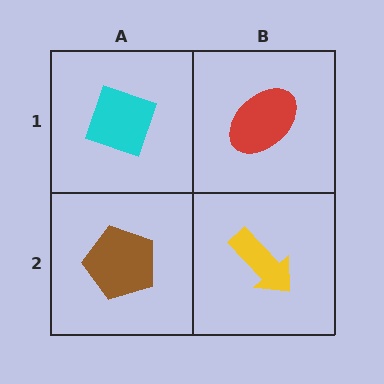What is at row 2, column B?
A yellow arrow.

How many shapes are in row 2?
2 shapes.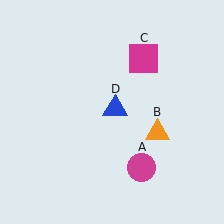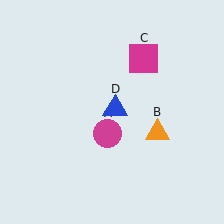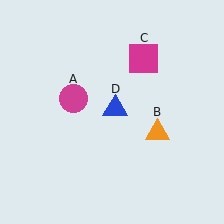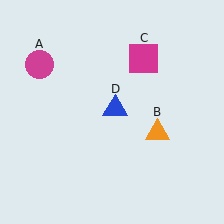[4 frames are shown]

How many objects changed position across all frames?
1 object changed position: magenta circle (object A).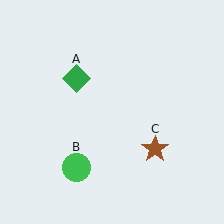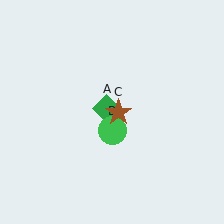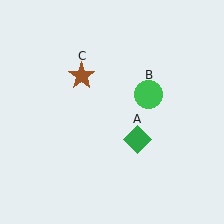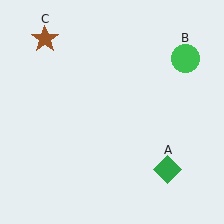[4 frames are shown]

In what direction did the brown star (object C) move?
The brown star (object C) moved up and to the left.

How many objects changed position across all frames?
3 objects changed position: green diamond (object A), green circle (object B), brown star (object C).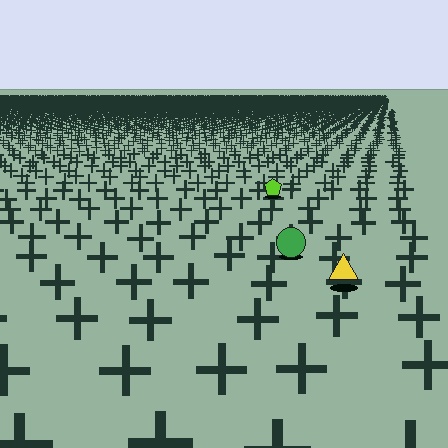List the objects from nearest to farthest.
From nearest to farthest: the yellow triangle, the green circle, the lime pentagon.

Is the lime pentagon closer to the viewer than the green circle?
No. The green circle is closer — you can tell from the texture gradient: the ground texture is coarser near it.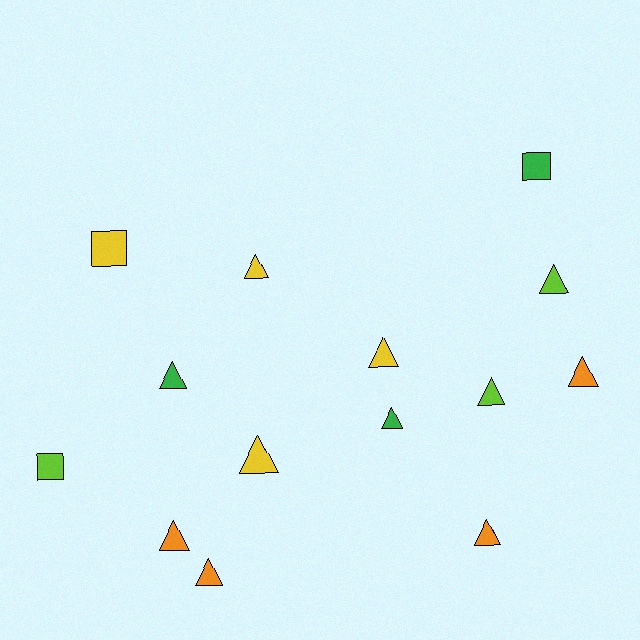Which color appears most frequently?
Orange, with 4 objects.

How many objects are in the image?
There are 14 objects.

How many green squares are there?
There is 1 green square.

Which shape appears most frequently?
Triangle, with 11 objects.